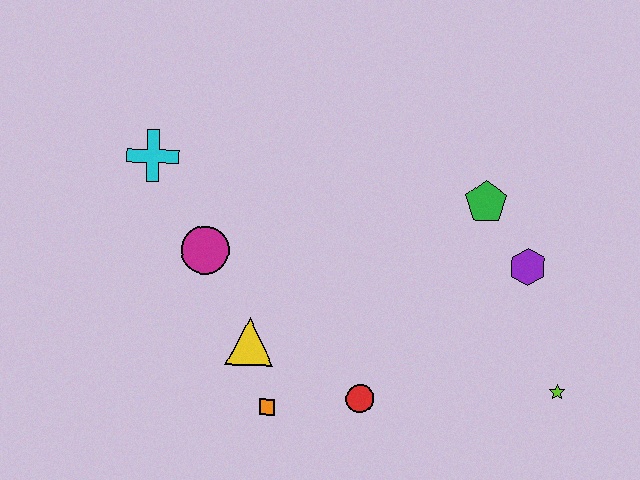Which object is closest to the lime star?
The purple hexagon is closest to the lime star.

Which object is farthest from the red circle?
The cyan cross is farthest from the red circle.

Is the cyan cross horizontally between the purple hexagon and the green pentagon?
No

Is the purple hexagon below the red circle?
No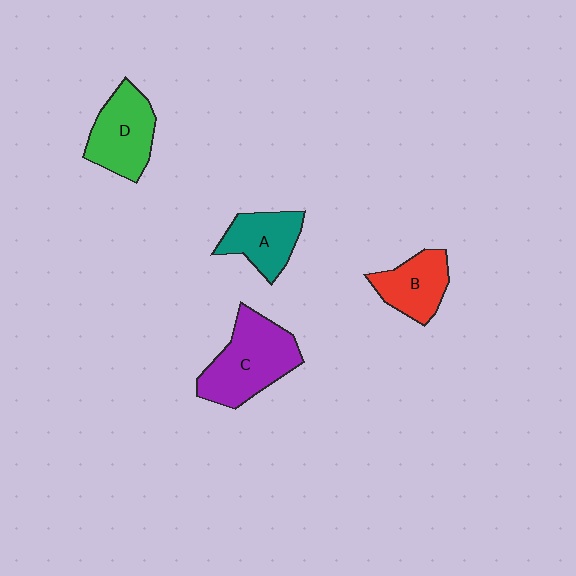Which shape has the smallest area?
Shape B (red).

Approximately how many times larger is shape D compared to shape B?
Approximately 1.2 times.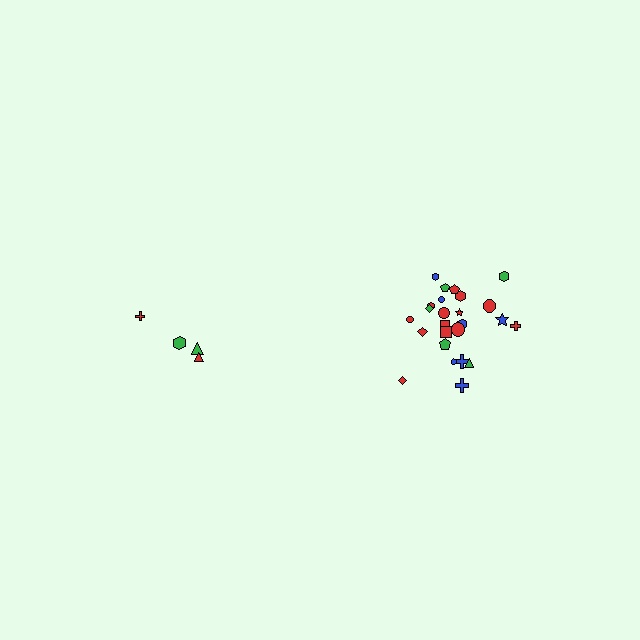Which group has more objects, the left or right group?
The right group.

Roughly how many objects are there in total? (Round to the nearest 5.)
Roughly 30 objects in total.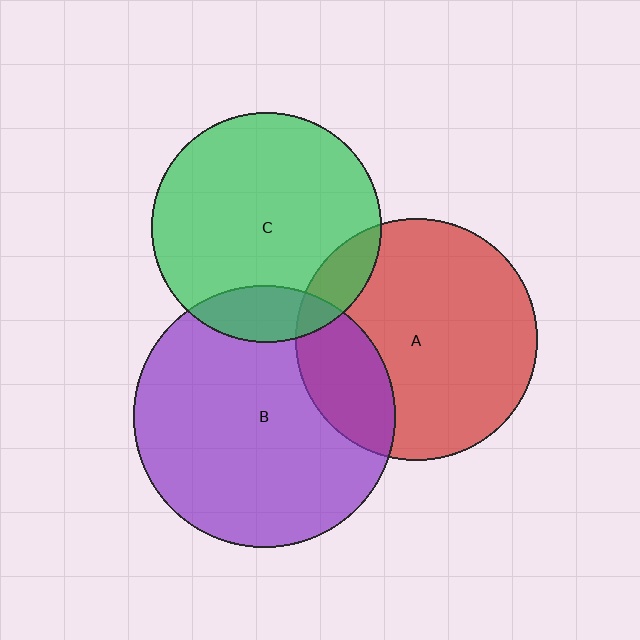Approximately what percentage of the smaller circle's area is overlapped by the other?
Approximately 15%.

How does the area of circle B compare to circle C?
Approximately 1.3 times.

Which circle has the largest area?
Circle B (purple).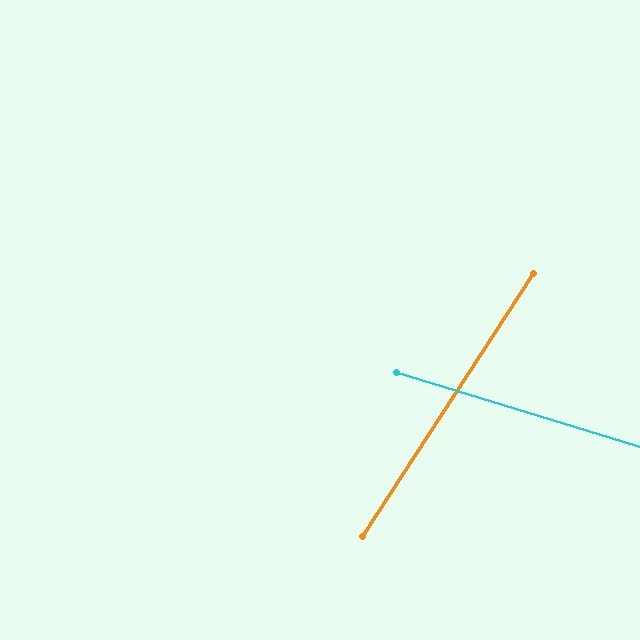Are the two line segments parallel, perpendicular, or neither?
Neither parallel nor perpendicular — they differ by about 74°.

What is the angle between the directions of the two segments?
Approximately 74 degrees.